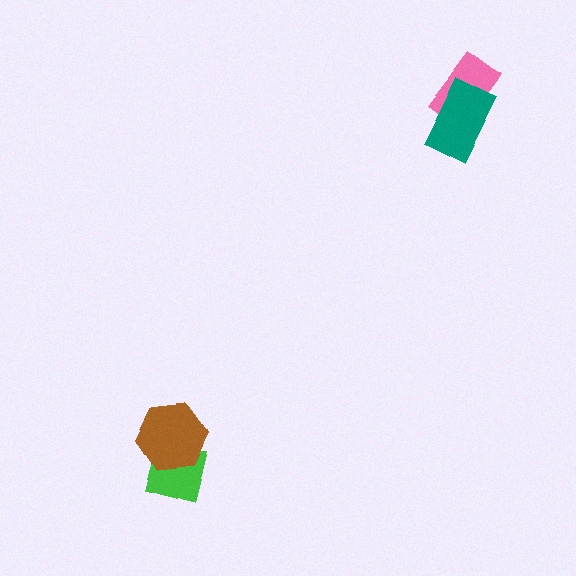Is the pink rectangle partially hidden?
Yes, it is partially covered by another shape.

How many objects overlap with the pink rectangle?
1 object overlaps with the pink rectangle.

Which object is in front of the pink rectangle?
The teal rectangle is in front of the pink rectangle.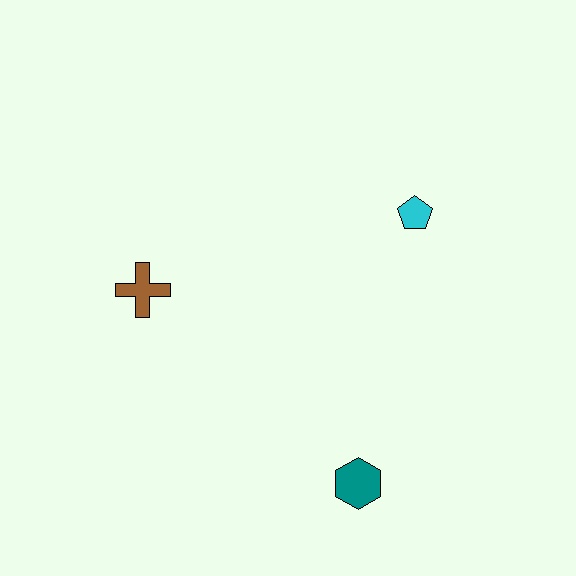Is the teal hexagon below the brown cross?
Yes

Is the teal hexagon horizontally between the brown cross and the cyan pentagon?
Yes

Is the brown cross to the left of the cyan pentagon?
Yes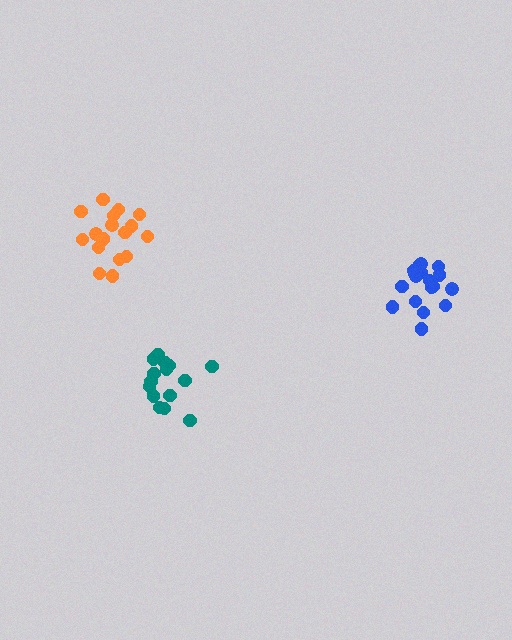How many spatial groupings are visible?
There are 3 spatial groupings.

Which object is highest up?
The orange cluster is topmost.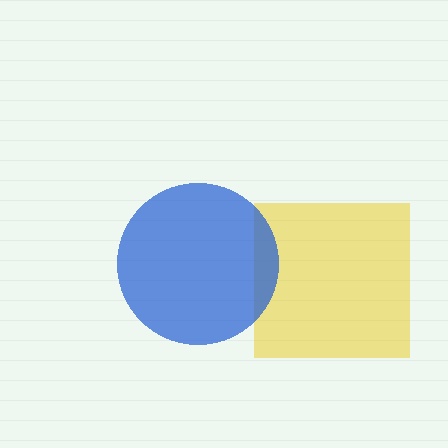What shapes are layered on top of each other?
The layered shapes are: a yellow square, a blue circle.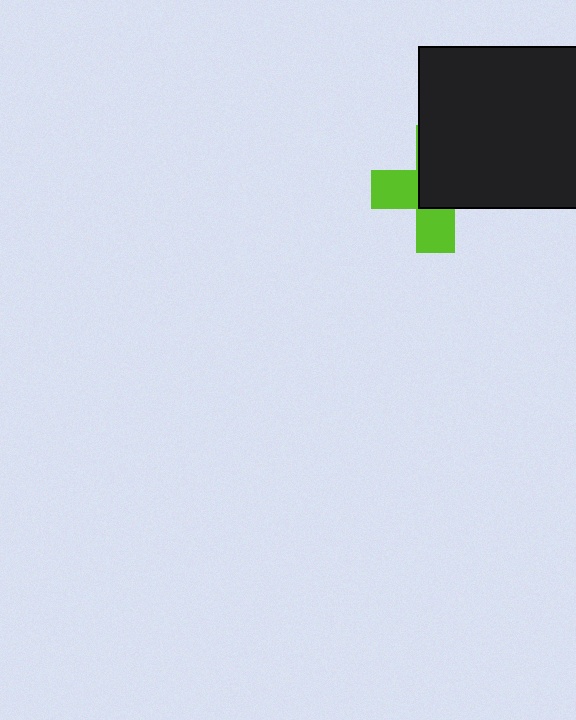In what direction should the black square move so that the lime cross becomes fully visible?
The black square should move toward the upper-right. That is the shortest direction to clear the overlap and leave the lime cross fully visible.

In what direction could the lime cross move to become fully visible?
The lime cross could move toward the lower-left. That would shift it out from behind the black square entirely.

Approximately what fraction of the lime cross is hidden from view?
Roughly 57% of the lime cross is hidden behind the black square.